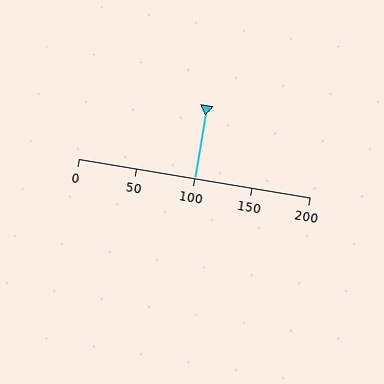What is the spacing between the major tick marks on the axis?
The major ticks are spaced 50 apart.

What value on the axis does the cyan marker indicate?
The marker indicates approximately 100.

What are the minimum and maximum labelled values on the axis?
The axis runs from 0 to 200.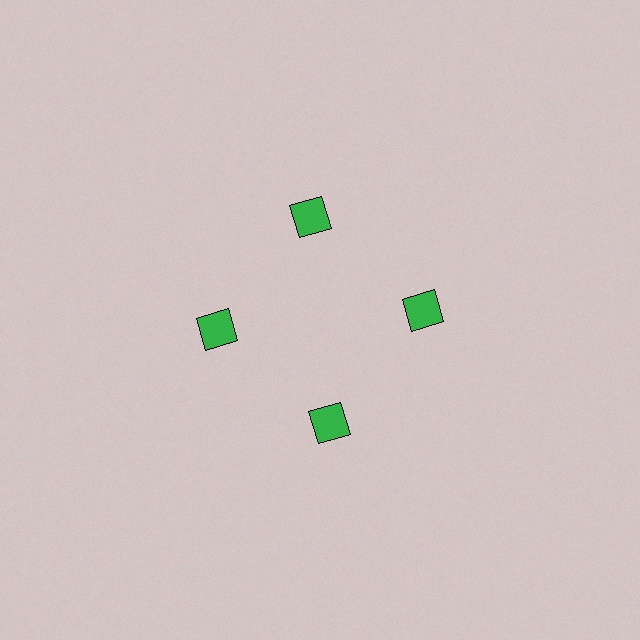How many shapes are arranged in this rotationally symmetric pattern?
There are 4 shapes, arranged in 4 groups of 1.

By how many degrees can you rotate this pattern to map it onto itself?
The pattern maps onto itself every 90 degrees of rotation.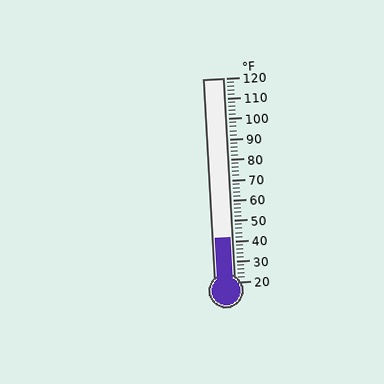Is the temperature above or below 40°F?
The temperature is above 40°F.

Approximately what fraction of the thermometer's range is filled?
The thermometer is filled to approximately 20% of its range.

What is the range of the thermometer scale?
The thermometer scale ranges from 20°F to 120°F.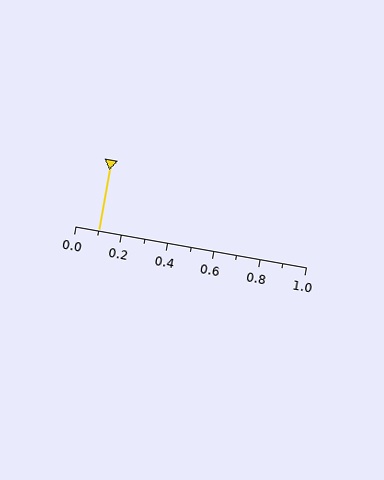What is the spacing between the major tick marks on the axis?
The major ticks are spaced 0.2 apart.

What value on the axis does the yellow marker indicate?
The marker indicates approximately 0.1.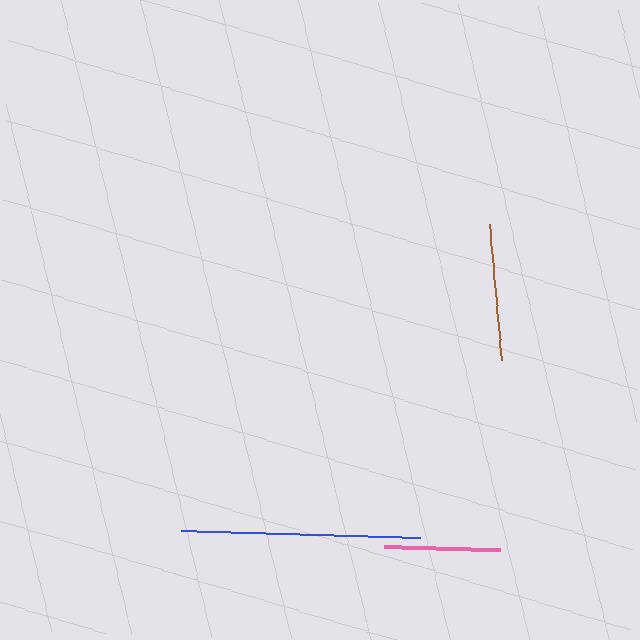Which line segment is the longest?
The blue line is the longest at approximately 239 pixels.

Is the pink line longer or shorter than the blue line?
The blue line is longer than the pink line.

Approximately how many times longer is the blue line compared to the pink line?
The blue line is approximately 2.1 times the length of the pink line.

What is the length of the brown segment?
The brown segment is approximately 137 pixels long.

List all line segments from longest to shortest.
From longest to shortest: blue, brown, pink.